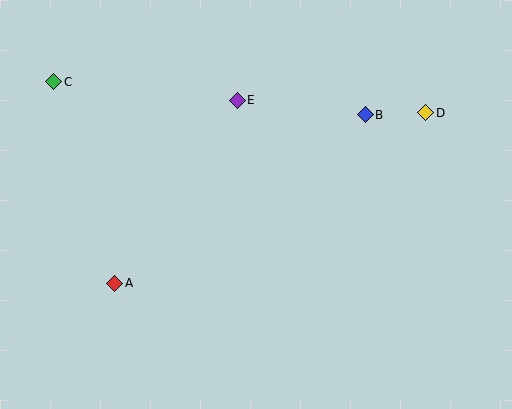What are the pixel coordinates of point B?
Point B is at (365, 115).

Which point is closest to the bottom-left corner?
Point A is closest to the bottom-left corner.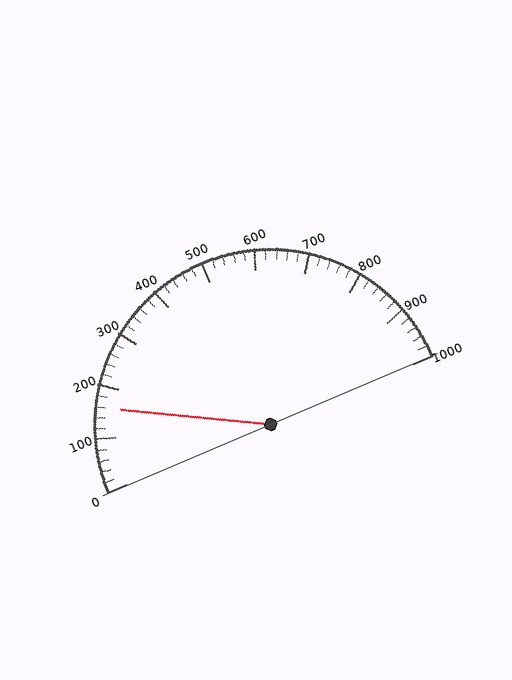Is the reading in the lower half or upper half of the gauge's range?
The reading is in the lower half of the range (0 to 1000).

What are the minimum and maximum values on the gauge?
The gauge ranges from 0 to 1000.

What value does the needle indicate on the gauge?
The needle indicates approximately 160.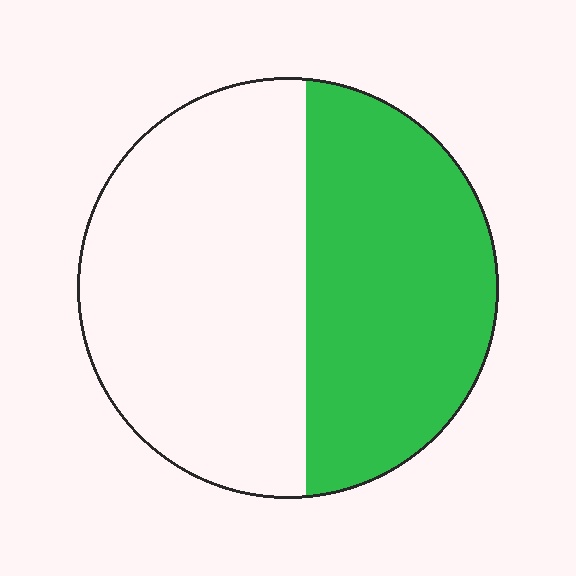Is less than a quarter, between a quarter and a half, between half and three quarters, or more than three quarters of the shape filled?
Between a quarter and a half.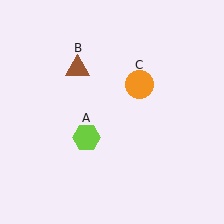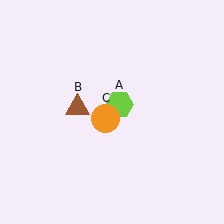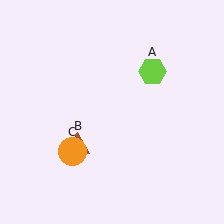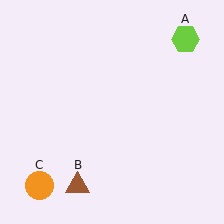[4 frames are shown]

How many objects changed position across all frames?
3 objects changed position: lime hexagon (object A), brown triangle (object B), orange circle (object C).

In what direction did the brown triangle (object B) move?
The brown triangle (object B) moved down.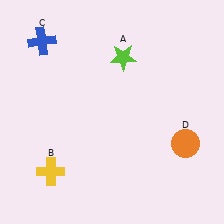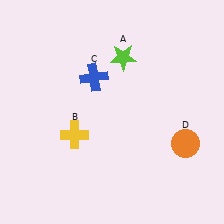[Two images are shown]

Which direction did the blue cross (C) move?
The blue cross (C) moved right.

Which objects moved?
The objects that moved are: the yellow cross (B), the blue cross (C).